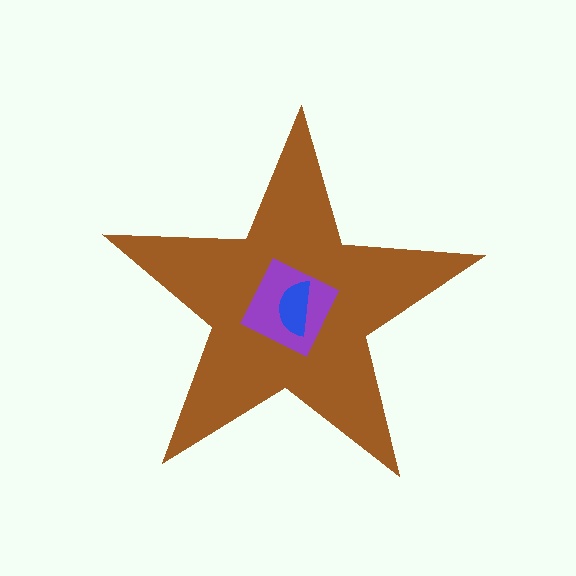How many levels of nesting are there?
3.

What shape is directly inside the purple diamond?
The blue semicircle.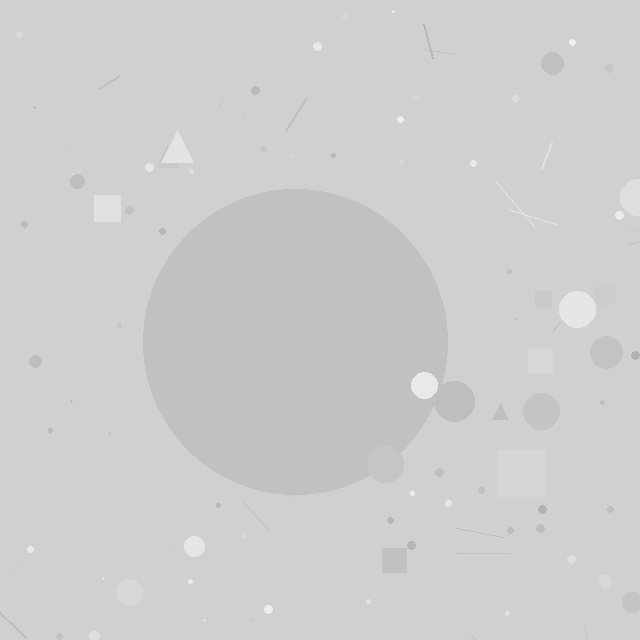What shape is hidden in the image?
A circle is hidden in the image.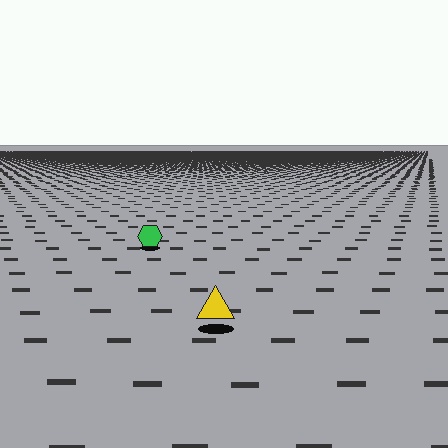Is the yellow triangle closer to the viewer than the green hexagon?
Yes. The yellow triangle is closer — you can tell from the texture gradient: the ground texture is coarser near it.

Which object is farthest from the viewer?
The green hexagon is farthest from the viewer. It appears smaller and the ground texture around it is denser.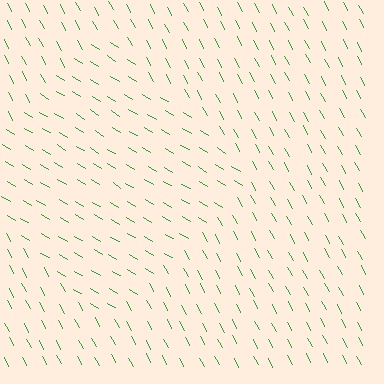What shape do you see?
I see a diamond.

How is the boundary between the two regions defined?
The boundary is defined purely by a change in line orientation (approximately 31 degrees difference). All lines are the same color and thickness.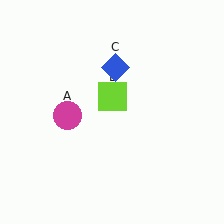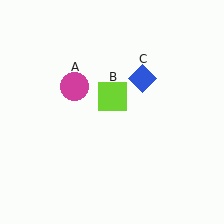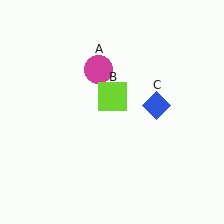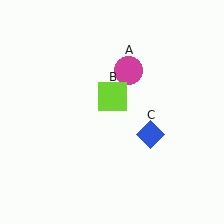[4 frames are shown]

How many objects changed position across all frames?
2 objects changed position: magenta circle (object A), blue diamond (object C).